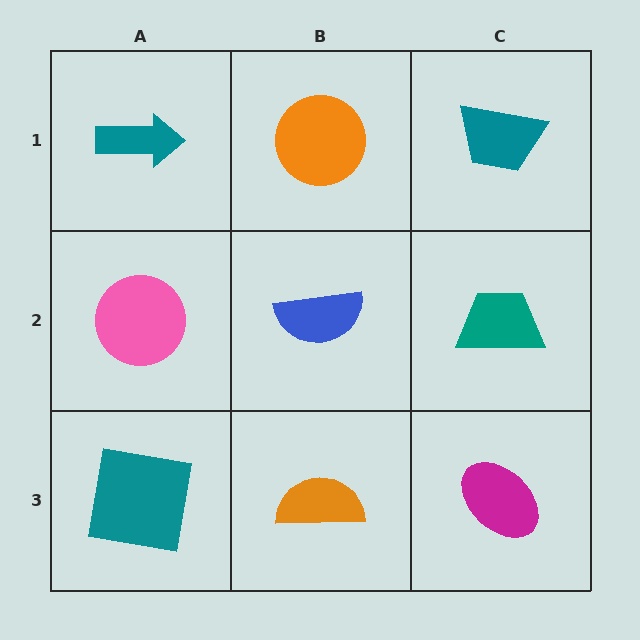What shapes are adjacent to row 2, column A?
A teal arrow (row 1, column A), a teal square (row 3, column A), a blue semicircle (row 2, column B).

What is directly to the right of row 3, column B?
A magenta ellipse.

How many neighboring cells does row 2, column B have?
4.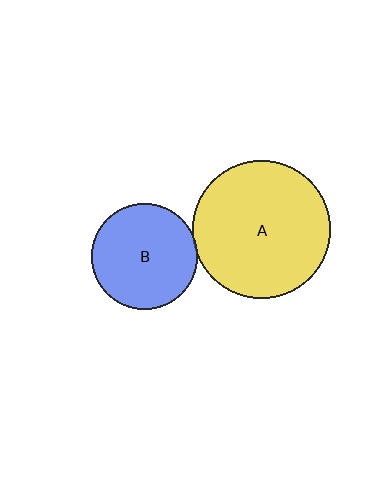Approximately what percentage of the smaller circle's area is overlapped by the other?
Approximately 5%.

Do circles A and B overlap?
Yes.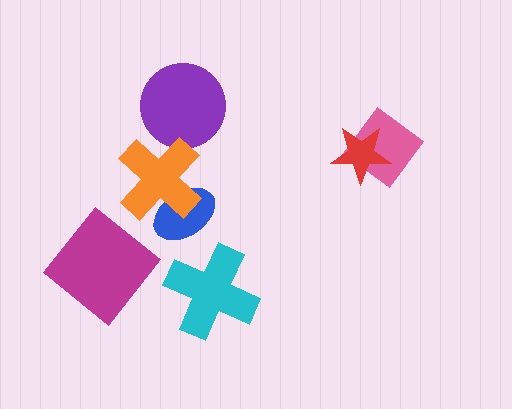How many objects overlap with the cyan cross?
0 objects overlap with the cyan cross.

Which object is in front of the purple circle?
The orange cross is in front of the purple circle.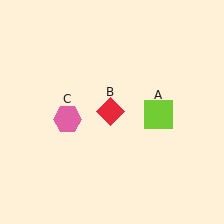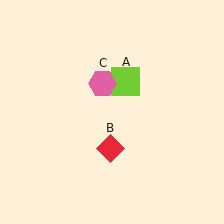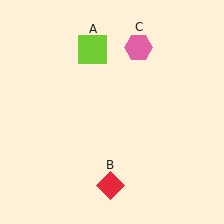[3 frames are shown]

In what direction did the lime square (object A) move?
The lime square (object A) moved up and to the left.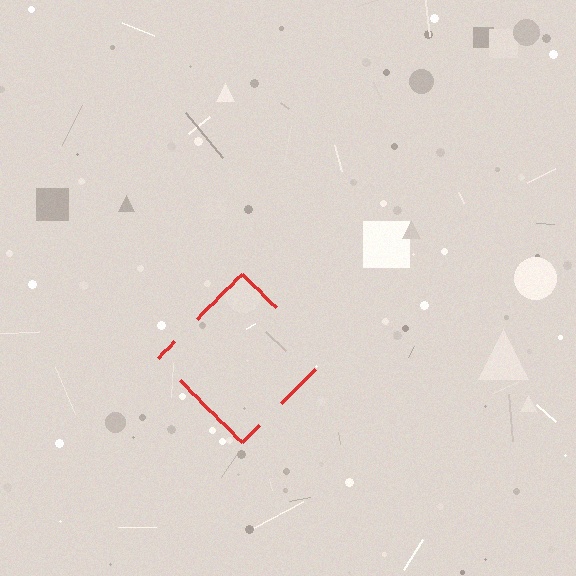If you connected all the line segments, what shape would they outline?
They would outline a diamond.